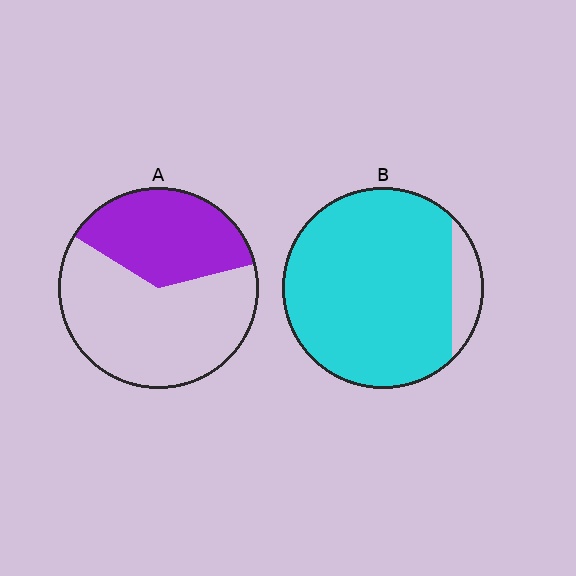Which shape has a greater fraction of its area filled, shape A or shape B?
Shape B.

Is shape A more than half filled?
No.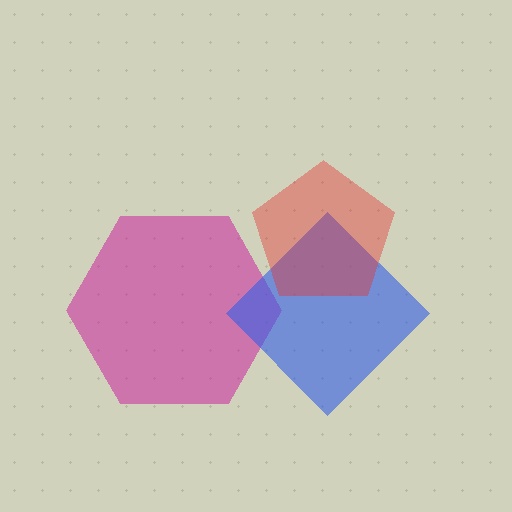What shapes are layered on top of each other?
The layered shapes are: a magenta hexagon, a blue diamond, a red pentagon.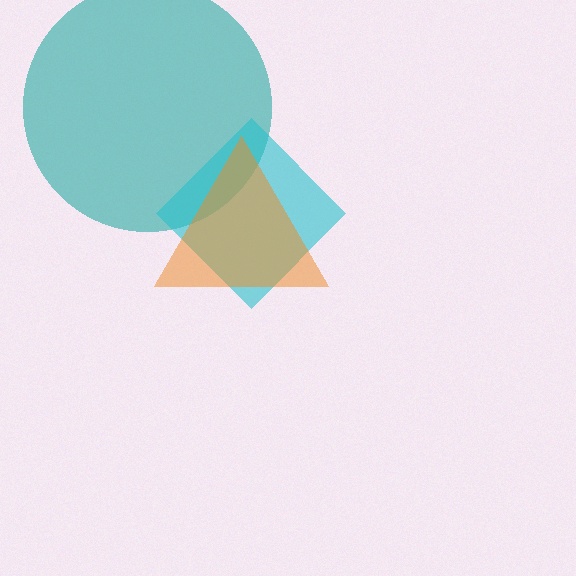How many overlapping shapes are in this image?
There are 3 overlapping shapes in the image.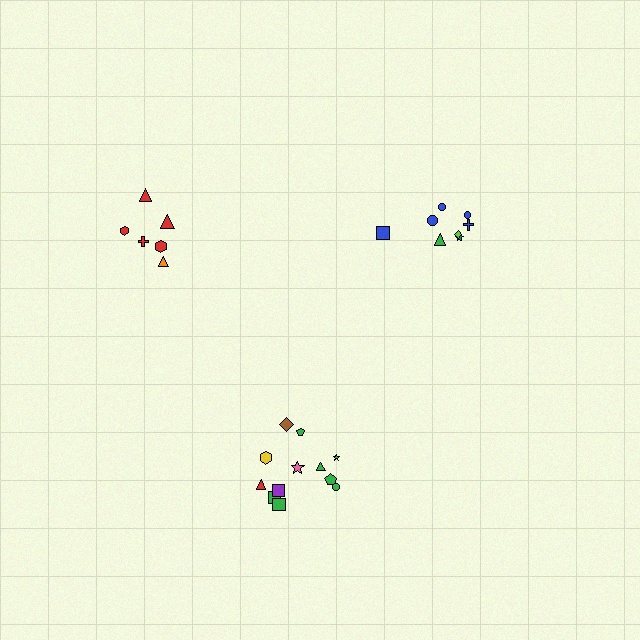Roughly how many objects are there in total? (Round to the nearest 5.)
Roughly 25 objects in total.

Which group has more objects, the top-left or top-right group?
The top-right group.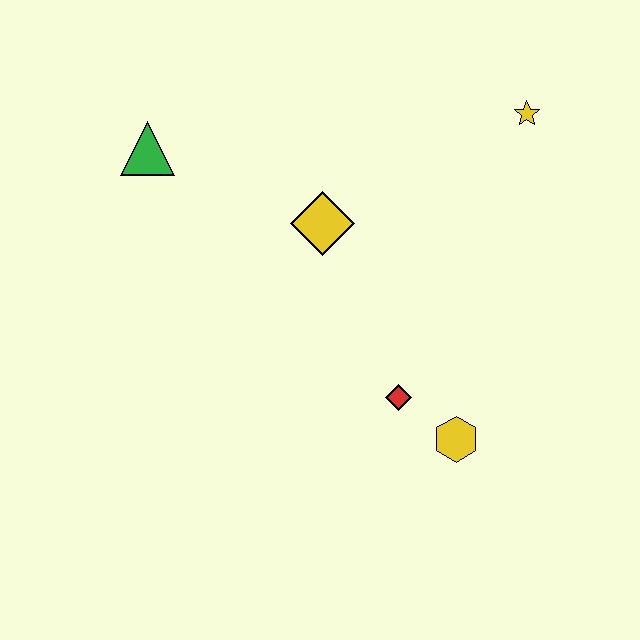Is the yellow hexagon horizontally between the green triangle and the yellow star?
Yes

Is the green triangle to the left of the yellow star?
Yes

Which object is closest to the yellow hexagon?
The red diamond is closest to the yellow hexagon.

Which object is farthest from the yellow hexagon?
The green triangle is farthest from the yellow hexagon.